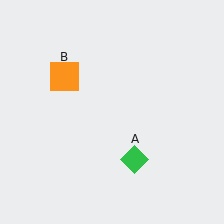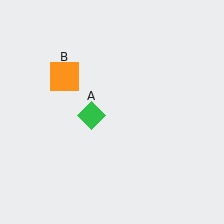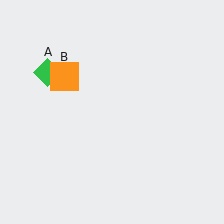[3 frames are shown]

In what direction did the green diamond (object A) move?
The green diamond (object A) moved up and to the left.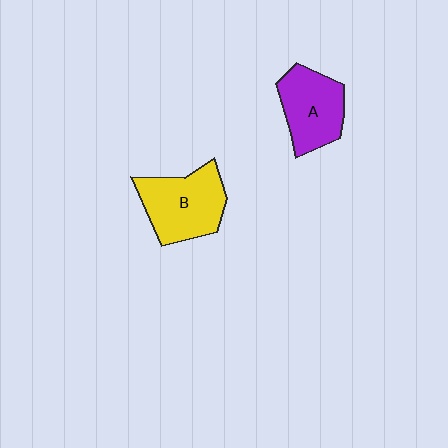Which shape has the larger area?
Shape B (yellow).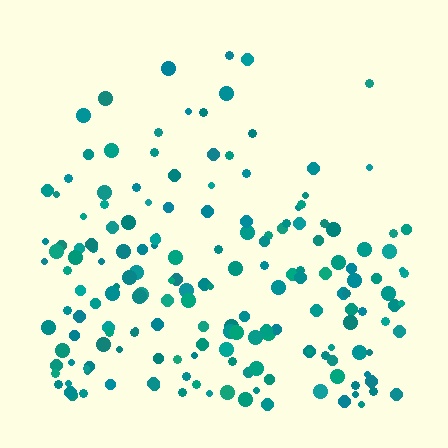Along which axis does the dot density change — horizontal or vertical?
Vertical.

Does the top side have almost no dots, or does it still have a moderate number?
Still a moderate number, just noticeably fewer than the bottom.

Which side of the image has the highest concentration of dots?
The bottom.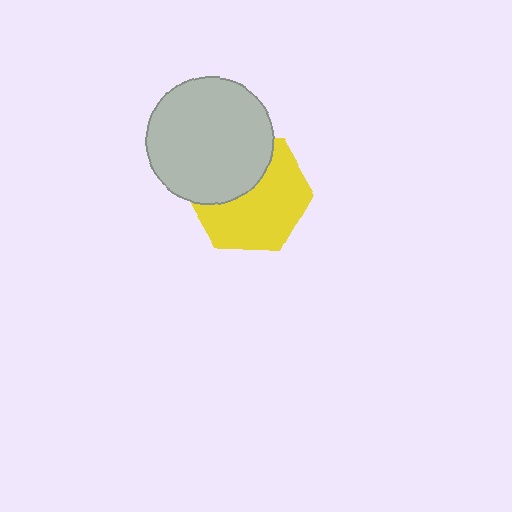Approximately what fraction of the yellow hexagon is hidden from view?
Roughly 39% of the yellow hexagon is hidden behind the light gray circle.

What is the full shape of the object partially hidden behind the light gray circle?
The partially hidden object is a yellow hexagon.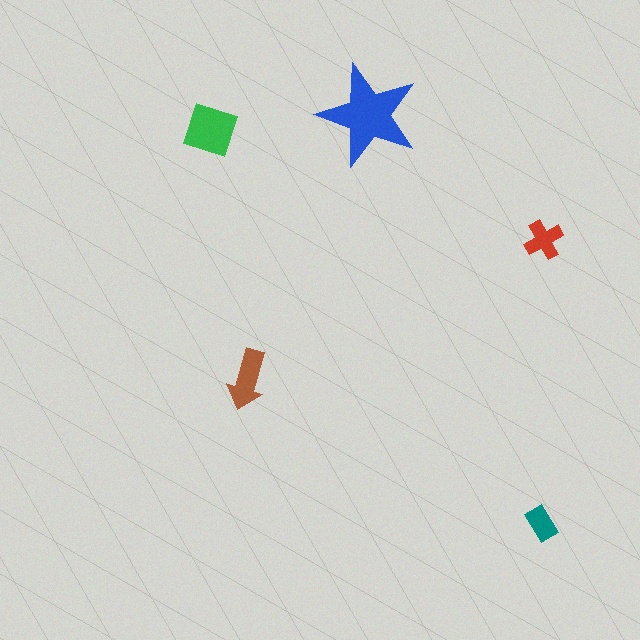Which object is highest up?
The blue star is topmost.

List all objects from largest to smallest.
The blue star, the green square, the brown arrow, the red cross, the teal rectangle.